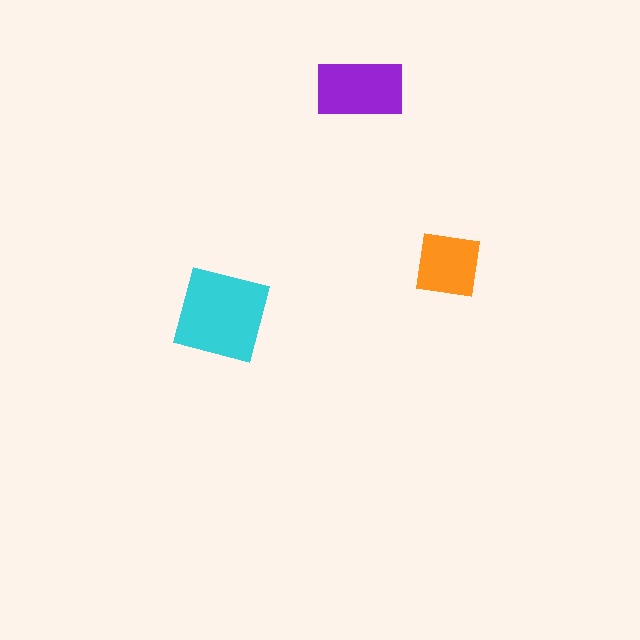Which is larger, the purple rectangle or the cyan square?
The cyan square.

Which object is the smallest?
The orange square.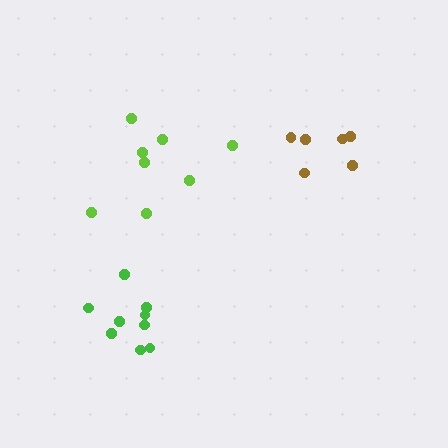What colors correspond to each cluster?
The clusters are colored: green, lime, brown.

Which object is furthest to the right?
The brown cluster is rightmost.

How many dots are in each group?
Group 1: 9 dots, Group 2: 8 dots, Group 3: 6 dots (23 total).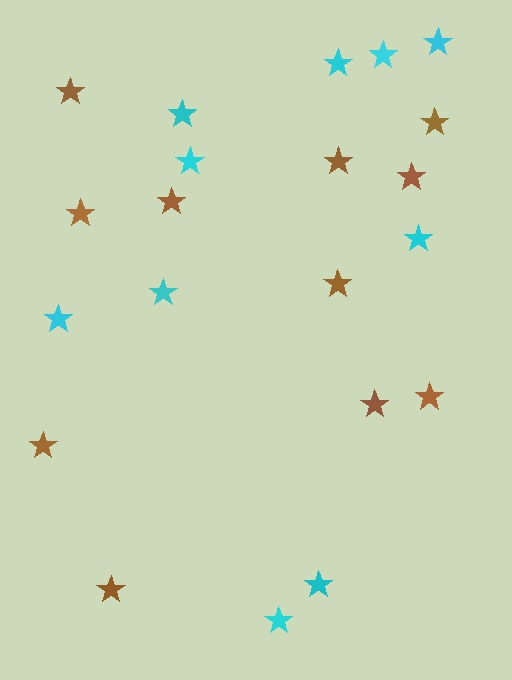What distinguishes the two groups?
There are 2 groups: one group of brown stars (11) and one group of cyan stars (10).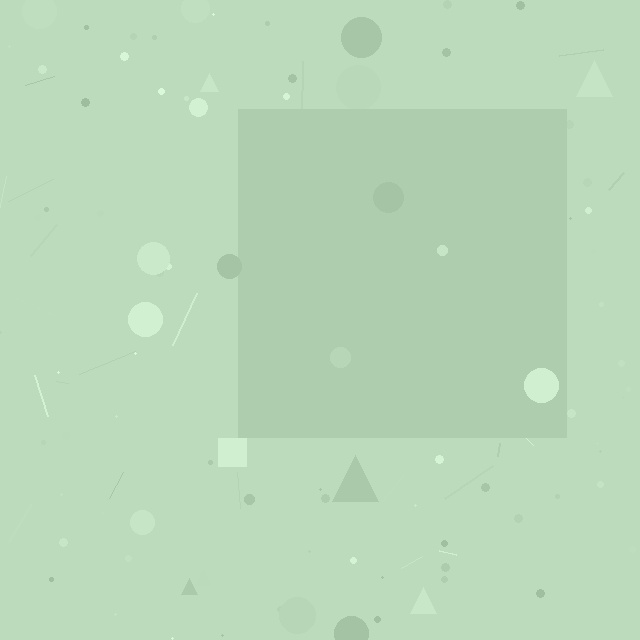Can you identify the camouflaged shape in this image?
The camouflaged shape is a square.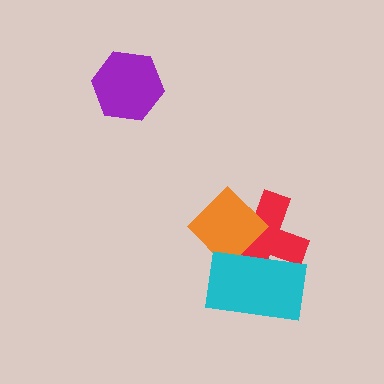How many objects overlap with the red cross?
2 objects overlap with the red cross.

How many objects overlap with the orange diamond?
2 objects overlap with the orange diamond.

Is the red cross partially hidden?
Yes, it is partially covered by another shape.